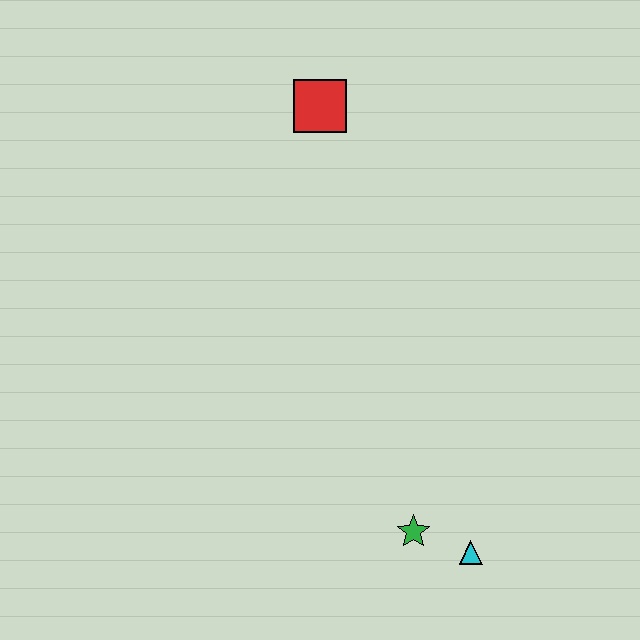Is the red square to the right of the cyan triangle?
No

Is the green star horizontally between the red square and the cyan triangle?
Yes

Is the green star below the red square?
Yes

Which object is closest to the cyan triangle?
The green star is closest to the cyan triangle.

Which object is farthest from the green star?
The red square is farthest from the green star.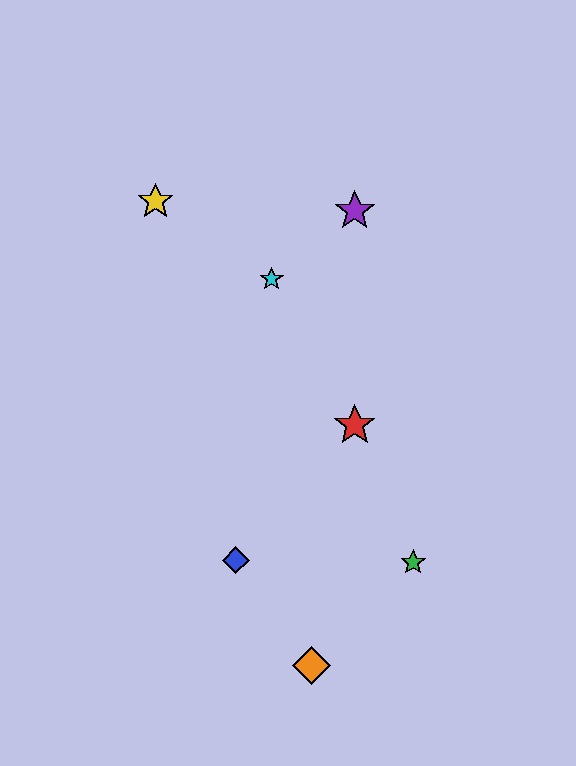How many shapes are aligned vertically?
2 shapes (the red star, the purple star) are aligned vertically.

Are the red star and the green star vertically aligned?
No, the red star is at x≈355 and the green star is at x≈413.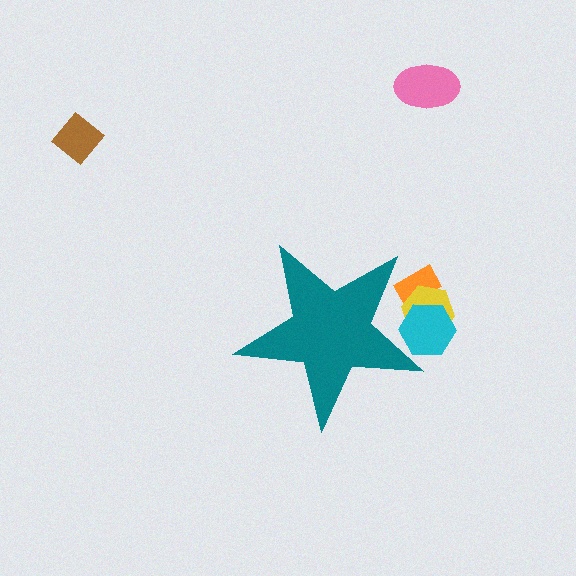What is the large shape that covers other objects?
A teal star.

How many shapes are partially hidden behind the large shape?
3 shapes are partially hidden.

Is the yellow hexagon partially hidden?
Yes, the yellow hexagon is partially hidden behind the teal star.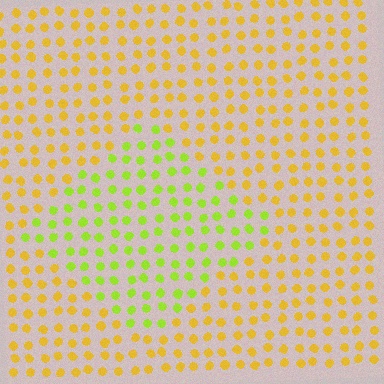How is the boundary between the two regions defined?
The boundary is defined purely by a slight shift in hue (about 40 degrees). Spacing, size, and orientation are identical on both sides.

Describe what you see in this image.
The image is filled with small yellow elements in a uniform arrangement. A diamond-shaped region is visible where the elements are tinted to a slightly different hue, forming a subtle color boundary.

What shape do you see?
I see a diamond.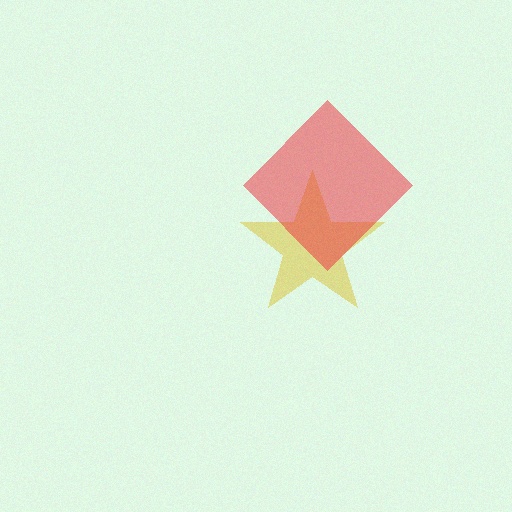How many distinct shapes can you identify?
There are 2 distinct shapes: a yellow star, a red diamond.